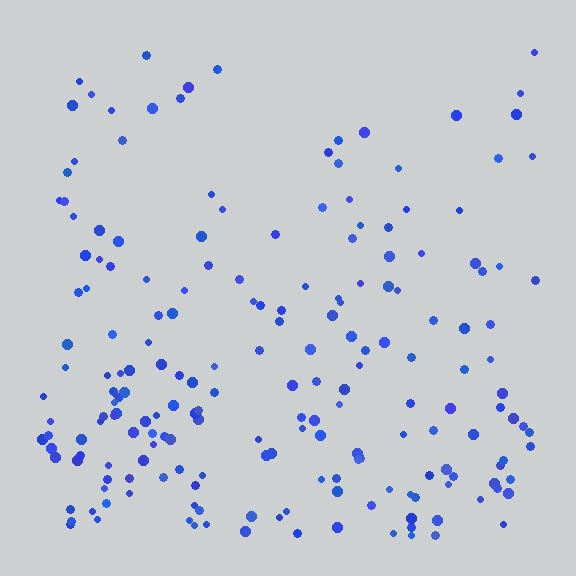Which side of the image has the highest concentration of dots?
The bottom.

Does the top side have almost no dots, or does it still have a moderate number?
Still a moderate number, just noticeably fewer than the bottom.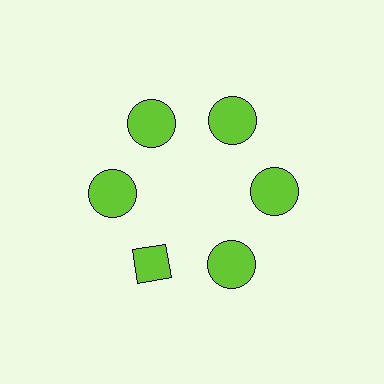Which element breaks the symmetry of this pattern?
The lime diamond at roughly the 7 o'clock position breaks the symmetry. All other shapes are lime circles.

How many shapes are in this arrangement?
There are 6 shapes arranged in a ring pattern.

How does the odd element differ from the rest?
It has a different shape: diamond instead of circle.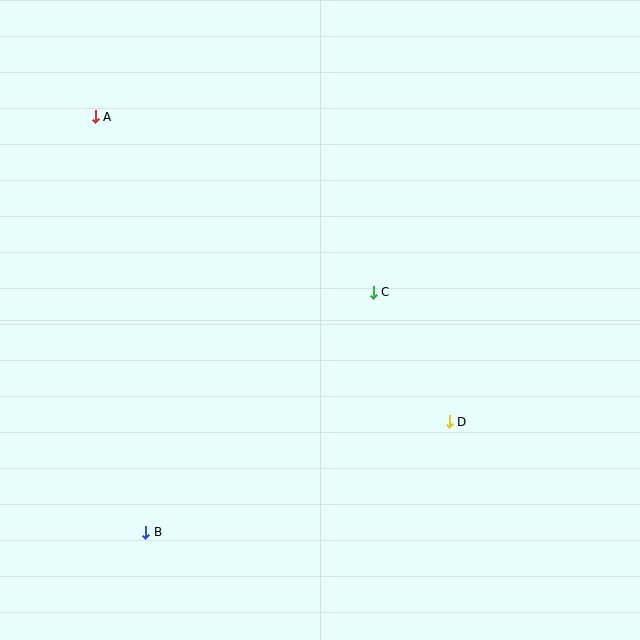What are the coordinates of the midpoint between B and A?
The midpoint between B and A is at (121, 324).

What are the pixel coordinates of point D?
Point D is at (449, 422).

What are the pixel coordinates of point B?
Point B is at (146, 532).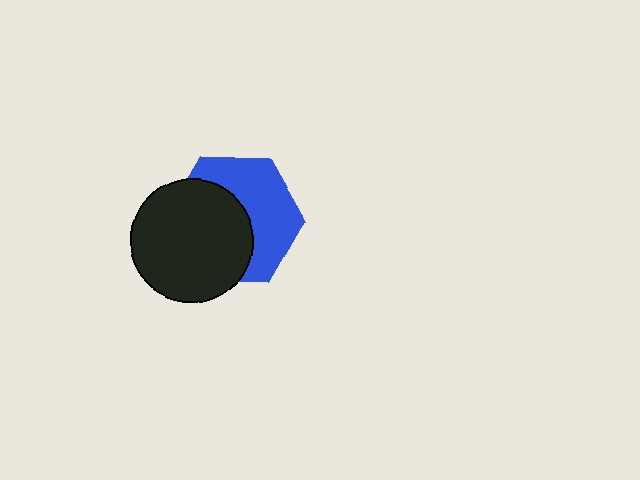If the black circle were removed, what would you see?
You would see the complete blue hexagon.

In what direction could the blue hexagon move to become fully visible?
The blue hexagon could move toward the upper-right. That would shift it out from behind the black circle entirely.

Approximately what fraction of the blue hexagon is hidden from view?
Roughly 51% of the blue hexagon is hidden behind the black circle.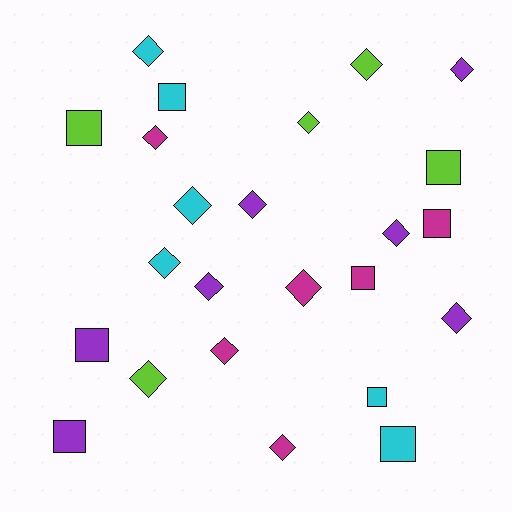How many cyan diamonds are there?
There are 3 cyan diamonds.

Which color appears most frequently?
Purple, with 7 objects.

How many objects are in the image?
There are 24 objects.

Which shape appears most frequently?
Diamond, with 15 objects.